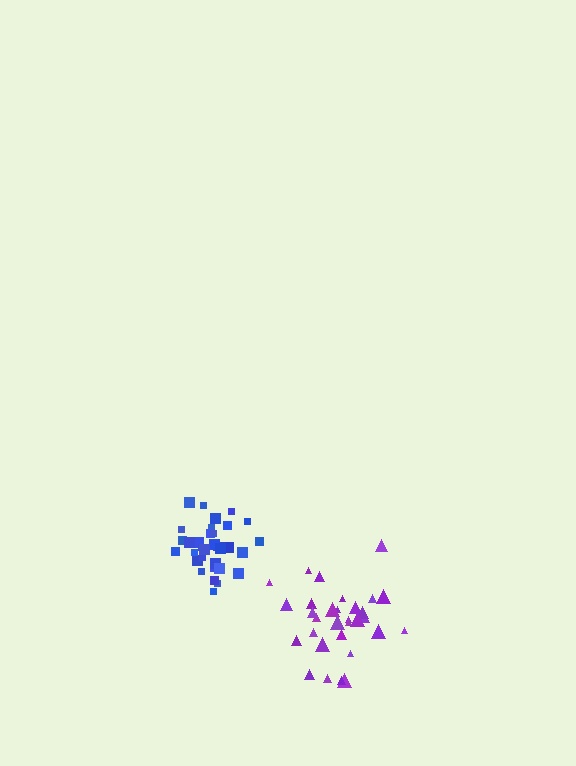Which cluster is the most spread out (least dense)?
Purple.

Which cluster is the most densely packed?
Blue.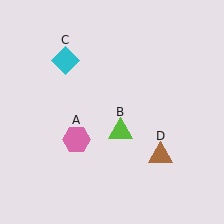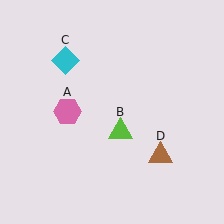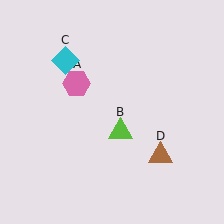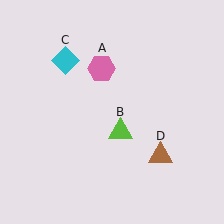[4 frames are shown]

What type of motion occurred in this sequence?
The pink hexagon (object A) rotated clockwise around the center of the scene.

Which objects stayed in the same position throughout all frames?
Lime triangle (object B) and cyan diamond (object C) and brown triangle (object D) remained stationary.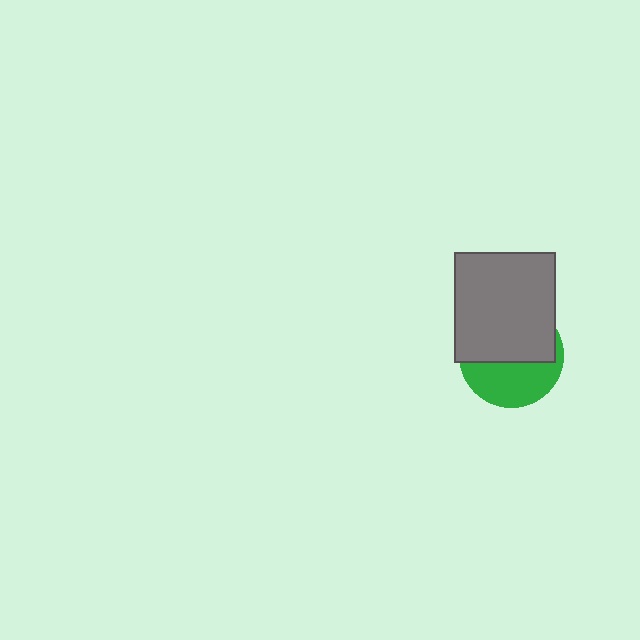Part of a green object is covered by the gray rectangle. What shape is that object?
It is a circle.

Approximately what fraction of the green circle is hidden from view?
Roughly 57% of the green circle is hidden behind the gray rectangle.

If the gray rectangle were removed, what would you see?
You would see the complete green circle.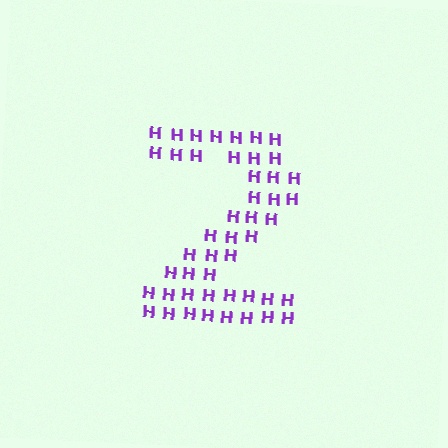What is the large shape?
The large shape is the digit 2.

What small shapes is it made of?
It is made of small letter H's.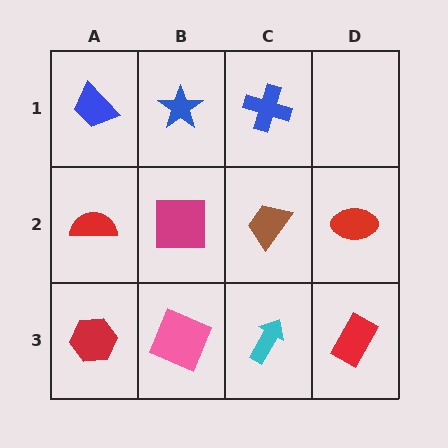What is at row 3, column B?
A pink square.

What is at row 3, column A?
A red hexagon.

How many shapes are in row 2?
4 shapes.